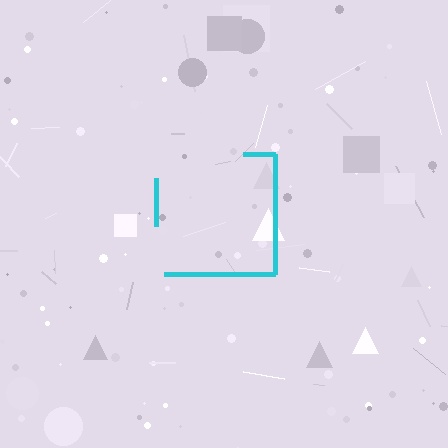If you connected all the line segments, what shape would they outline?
They would outline a square.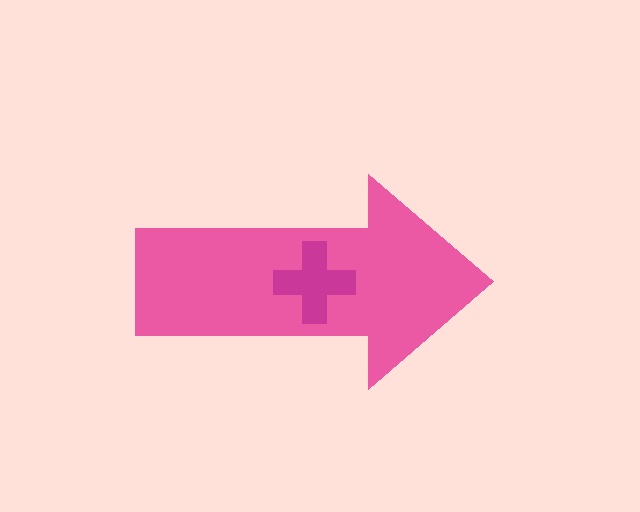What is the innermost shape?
The magenta cross.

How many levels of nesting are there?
2.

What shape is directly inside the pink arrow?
The magenta cross.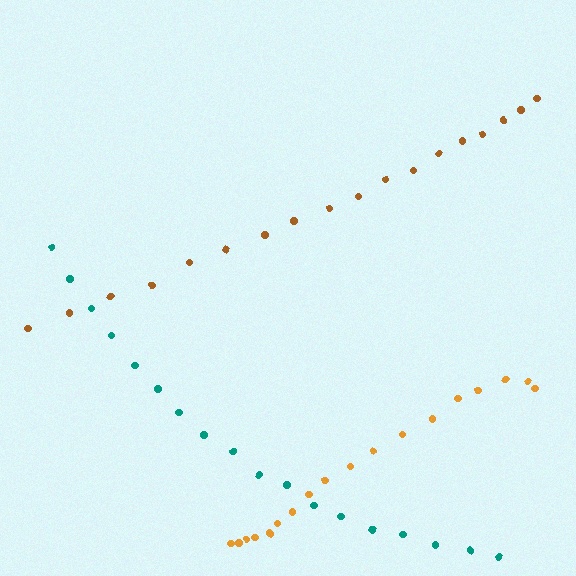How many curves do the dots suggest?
There are 3 distinct paths.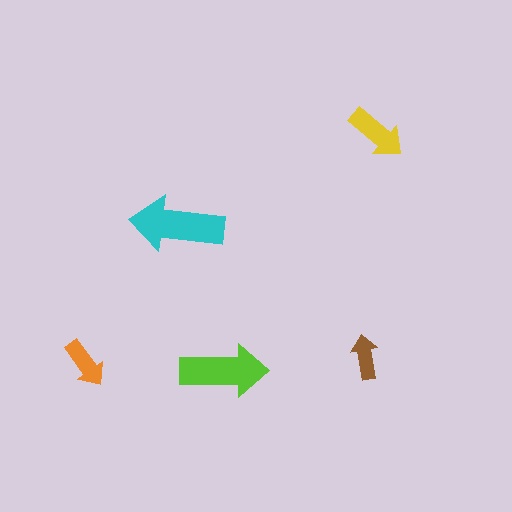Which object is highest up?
The yellow arrow is topmost.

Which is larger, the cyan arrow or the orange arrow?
The cyan one.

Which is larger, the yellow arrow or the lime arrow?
The lime one.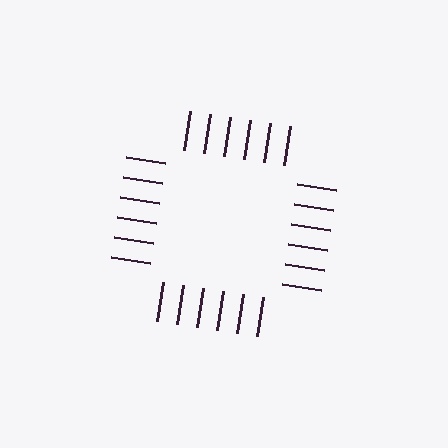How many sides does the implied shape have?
4 sides — the line-ends trace a square.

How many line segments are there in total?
24 — 6 along each of the 4 edges.